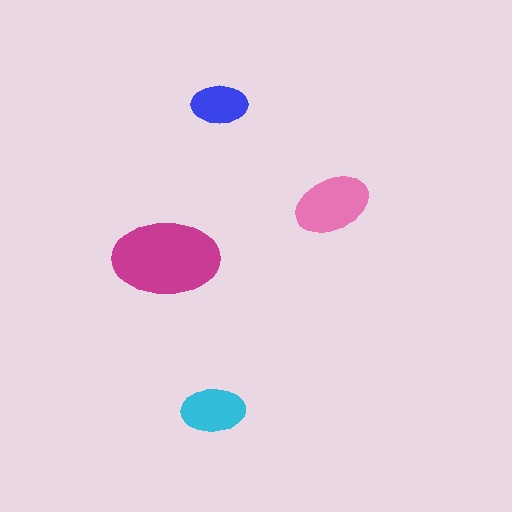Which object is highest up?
The blue ellipse is topmost.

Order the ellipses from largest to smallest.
the magenta one, the pink one, the cyan one, the blue one.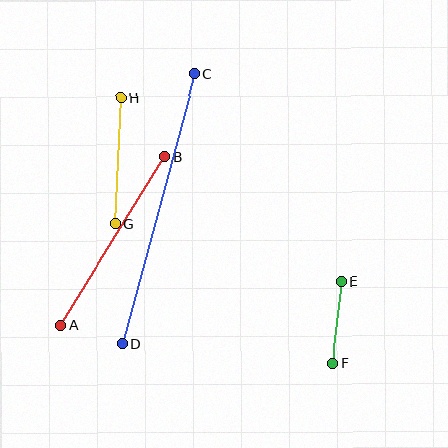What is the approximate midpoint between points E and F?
The midpoint is at approximately (337, 322) pixels.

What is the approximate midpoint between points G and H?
The midpoint is at approximately (118, 161) pixels.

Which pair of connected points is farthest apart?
Points C and D are farthest apart.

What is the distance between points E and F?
The distance is approximately 82 pixels.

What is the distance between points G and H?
The distance is approximately 126 pixels.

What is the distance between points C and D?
The distance is approximately 280 pixels.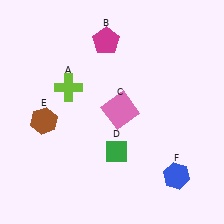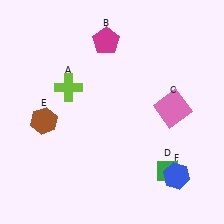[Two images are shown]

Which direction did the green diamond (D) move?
The green diamond (D) moved right.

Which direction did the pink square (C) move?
The pink square (C) moved right.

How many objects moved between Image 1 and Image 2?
2 objects moved between the two images.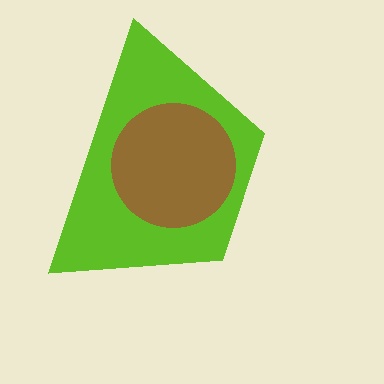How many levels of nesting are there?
2.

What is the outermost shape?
The lime trapezoid.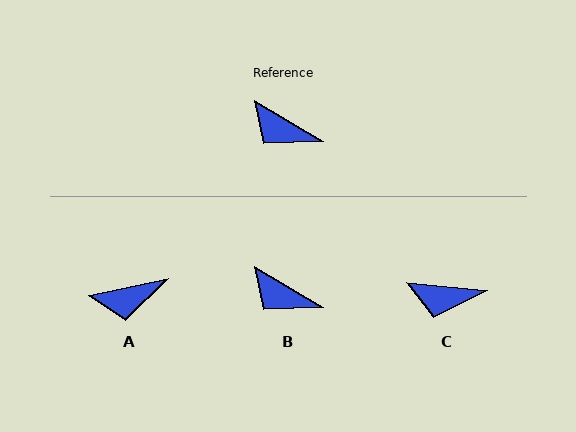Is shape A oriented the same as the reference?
No, it is off by about 43 degrees.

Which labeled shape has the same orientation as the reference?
B.